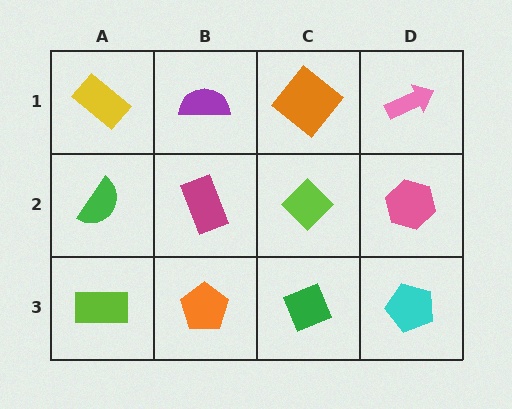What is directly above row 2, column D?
A pink arrow.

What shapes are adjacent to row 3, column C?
A lime diamond (row 2, column C), an orange pentagon (row 3, column B), a cyan pentagon (row 3, column D).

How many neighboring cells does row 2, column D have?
3.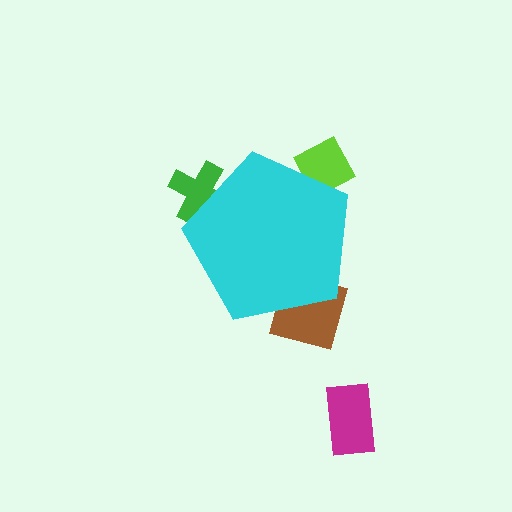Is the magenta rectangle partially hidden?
No, the magenta rectangle is fully visible.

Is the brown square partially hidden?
Yes, the brown square is partially hidden behind the cyan pentagon.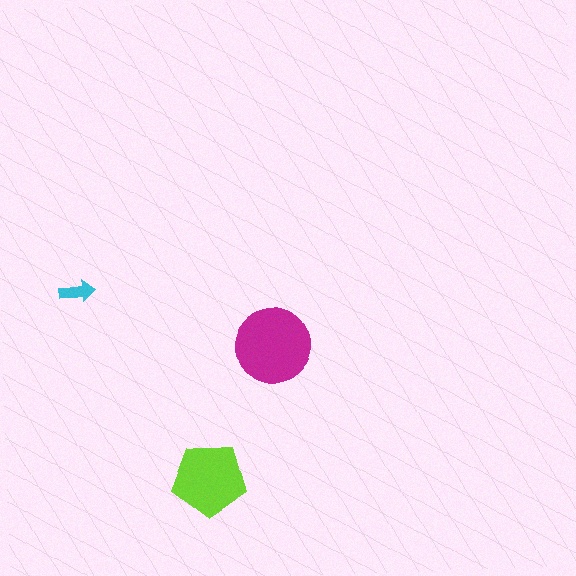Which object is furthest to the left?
The cyan arrow is leftmost.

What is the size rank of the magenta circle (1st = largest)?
1st.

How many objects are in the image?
There are 3 objects in the image.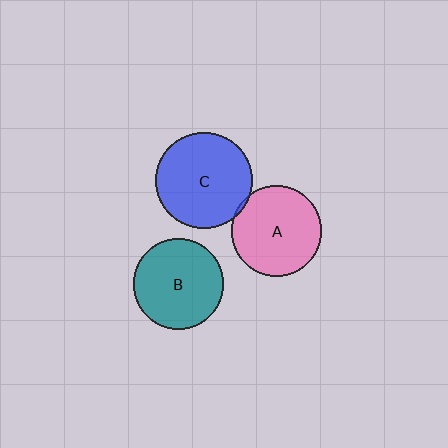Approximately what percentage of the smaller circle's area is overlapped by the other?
Approximately 5%.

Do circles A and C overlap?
Yes.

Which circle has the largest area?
Circle C (blue).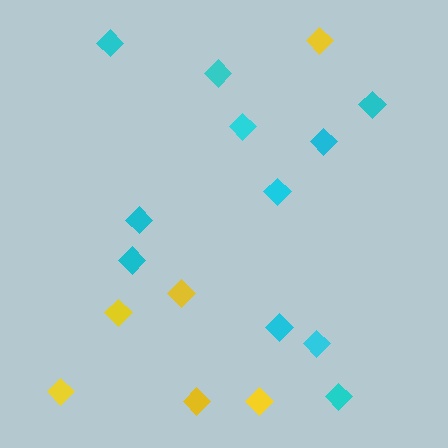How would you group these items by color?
There are 2 groups: one group of yellow diamonds (6) and one group of cyan diamonds (11).